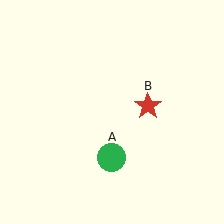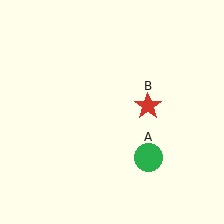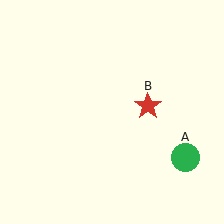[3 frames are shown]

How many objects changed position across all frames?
1 object changed position: green circle (object A).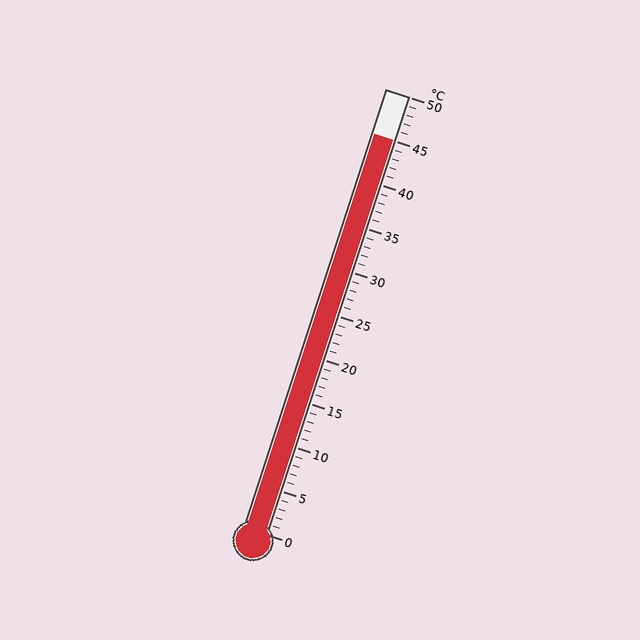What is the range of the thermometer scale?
The thermometer scale ranges from 0°C to 50°C.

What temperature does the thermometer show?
The thermometer shows approximately 45°C.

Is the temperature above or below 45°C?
The temperature is at 45°C.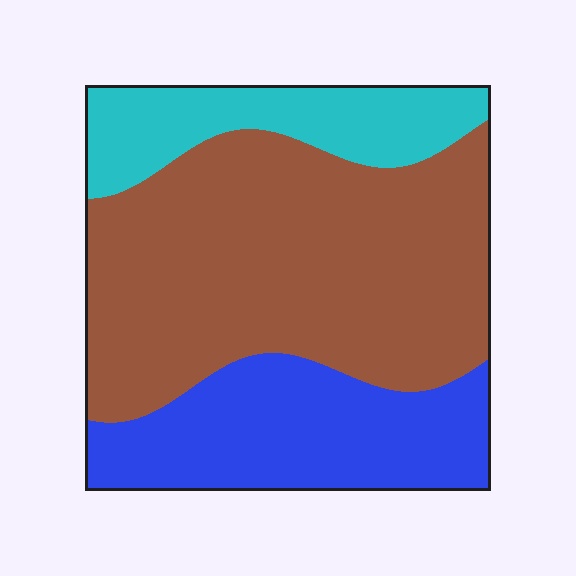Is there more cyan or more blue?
Blue.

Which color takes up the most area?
Brown, at roughly 55%.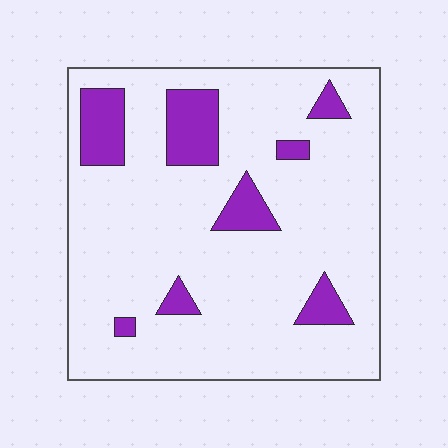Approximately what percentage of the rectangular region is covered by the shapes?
Approximately 15%.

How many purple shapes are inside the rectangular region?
8.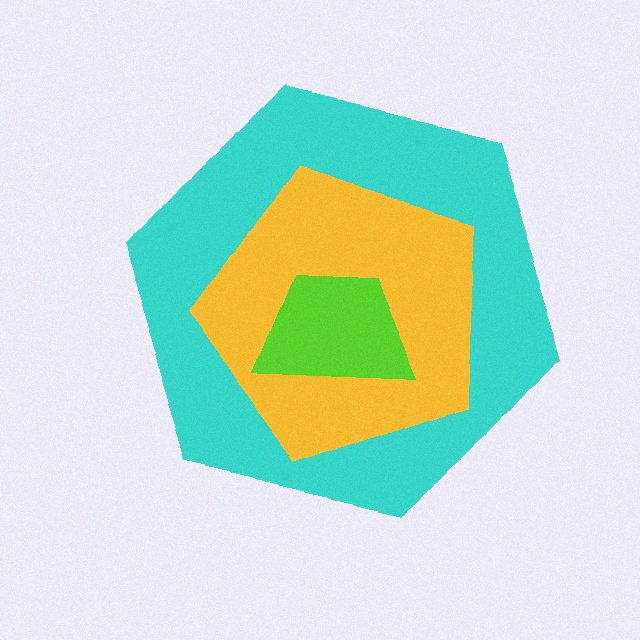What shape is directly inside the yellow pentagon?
The lime trapezoid.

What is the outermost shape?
The cyan hexagon.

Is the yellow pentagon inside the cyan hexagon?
Yes.